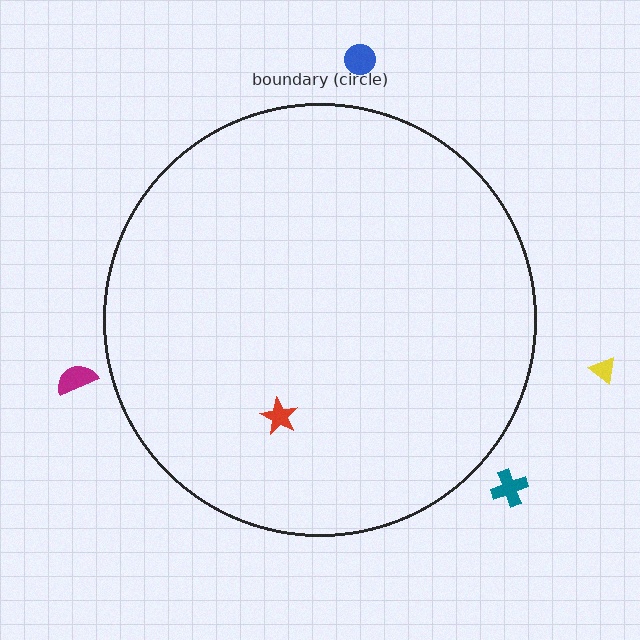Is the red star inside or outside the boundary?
Inside.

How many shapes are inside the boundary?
1 inside, 4 outside.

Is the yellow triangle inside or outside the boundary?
Outside.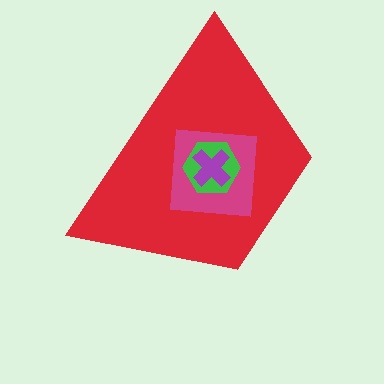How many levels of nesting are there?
4.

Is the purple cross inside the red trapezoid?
Yes.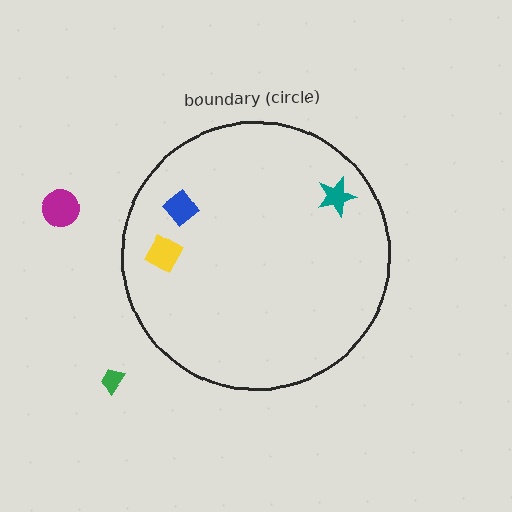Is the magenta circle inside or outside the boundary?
Outside.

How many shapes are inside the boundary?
3 inside, 2 outside.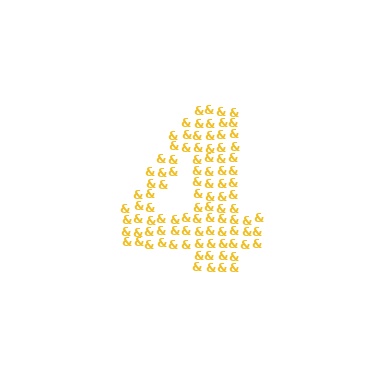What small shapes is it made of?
It is made of small ampersands.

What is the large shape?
The large shape is the digit 4.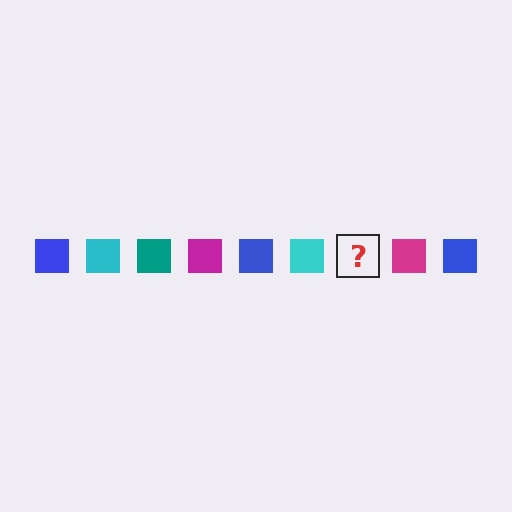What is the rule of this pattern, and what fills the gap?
The rule is that the pattern cycles through blue, cyan, teal, magenta squares. The gap should be filled with a teal square.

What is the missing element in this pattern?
The missing element is a teal square.